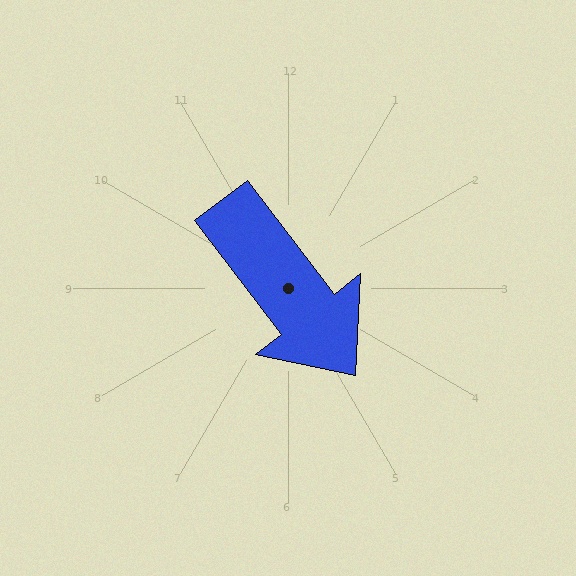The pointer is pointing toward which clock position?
Roughly 5 o'clock.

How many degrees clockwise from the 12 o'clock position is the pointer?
Approximately 143 degrees.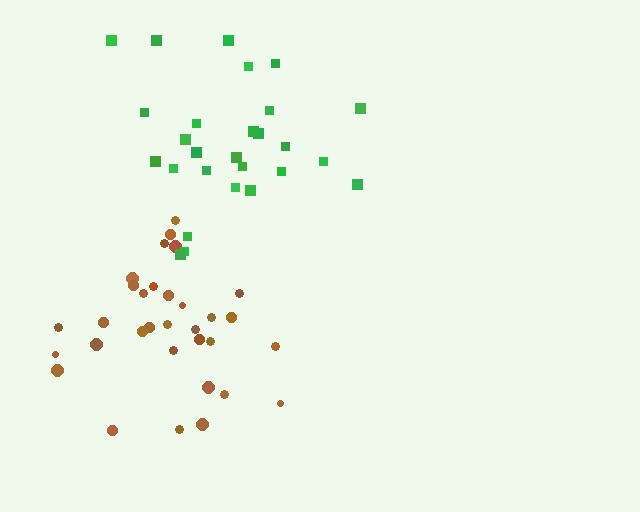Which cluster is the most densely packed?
Brown.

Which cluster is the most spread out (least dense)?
Green.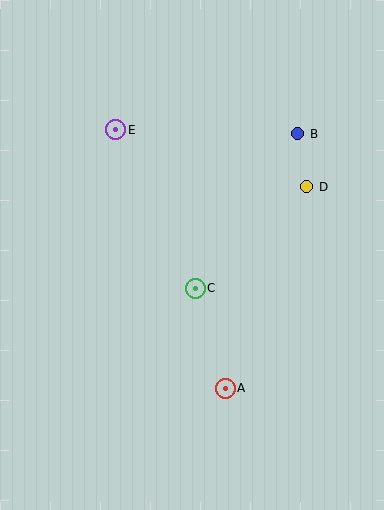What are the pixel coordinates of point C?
Point C is at (195, 288).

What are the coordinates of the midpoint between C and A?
The midpoint between C and A is at (210, 338).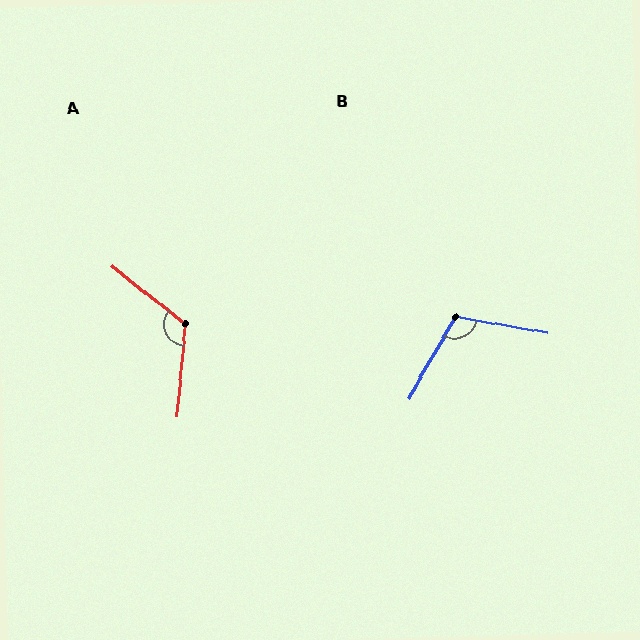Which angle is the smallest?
B, at approximately 110 degrees.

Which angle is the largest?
A, at approximately 123 degrees.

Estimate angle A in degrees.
Approximately 123 degrees.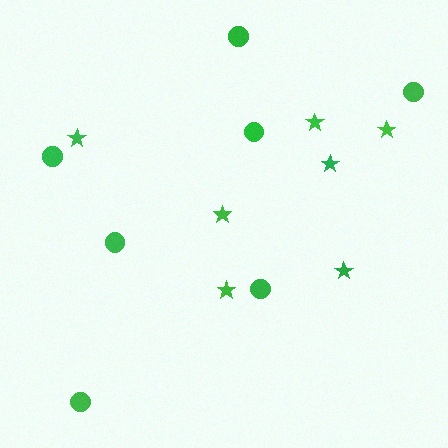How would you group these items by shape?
There are 2 groups: one group of circles (7) and one group of stars (7).